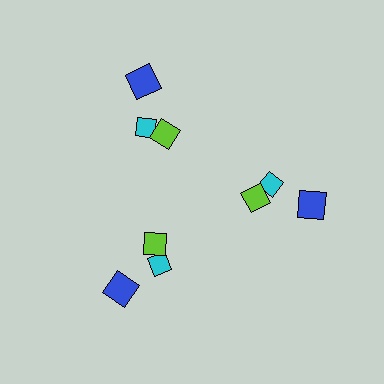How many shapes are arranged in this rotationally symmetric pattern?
There are 9 shapes, arranged in 3 groups of 3.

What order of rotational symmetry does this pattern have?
This pattern has 3-fold rotational symmetry.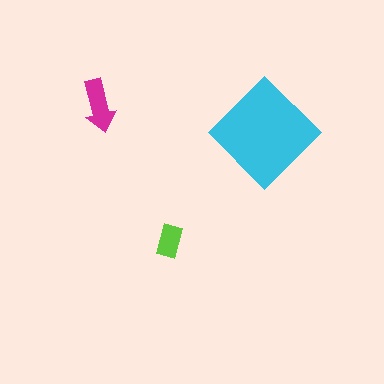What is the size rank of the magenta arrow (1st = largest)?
2nd.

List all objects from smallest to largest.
The lime rectangle, the magenta arrow, the cyan diamond.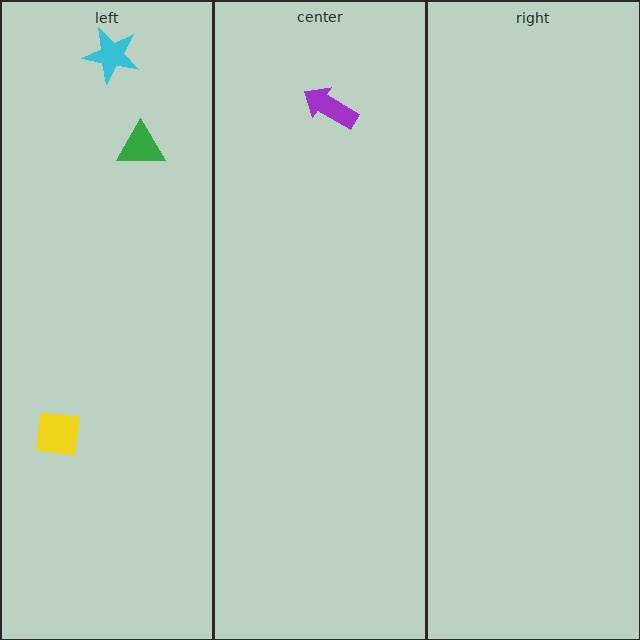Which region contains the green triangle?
The left region.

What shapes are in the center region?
The purple arrow.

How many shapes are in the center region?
1.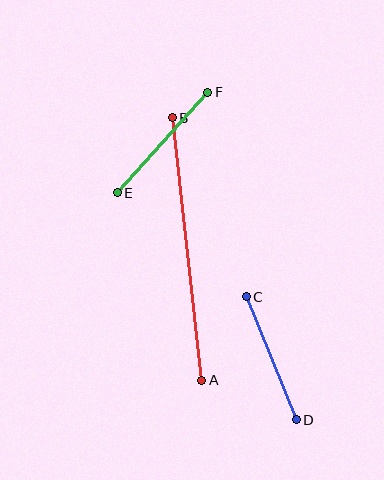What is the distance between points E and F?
The distance is approximately 135 pixels.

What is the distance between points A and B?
The distance is approximately 264 pixels.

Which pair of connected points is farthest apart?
Points A and B are farthest apart.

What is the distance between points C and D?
The distance is approximately 133 pixels.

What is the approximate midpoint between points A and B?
The midpoint is at approximately (187, 249) pixels.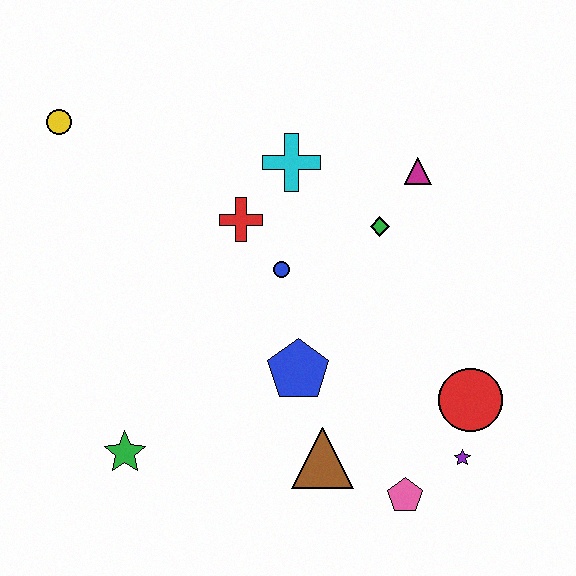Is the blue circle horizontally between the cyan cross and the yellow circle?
Yes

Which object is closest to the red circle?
The purple star is closest to the red circle.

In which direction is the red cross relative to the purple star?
The red cross is above the purple star.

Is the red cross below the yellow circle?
Yes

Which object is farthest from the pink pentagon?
The yellow circle is farthest from the pink pentagon.